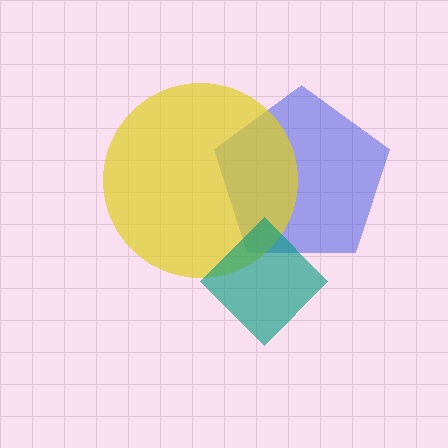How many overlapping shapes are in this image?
There are 3 overlapping shapes in the image.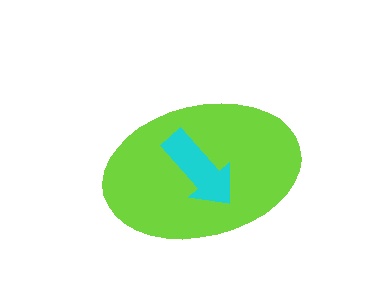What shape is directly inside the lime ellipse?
The cyan arrow.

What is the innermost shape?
The cyan arrow.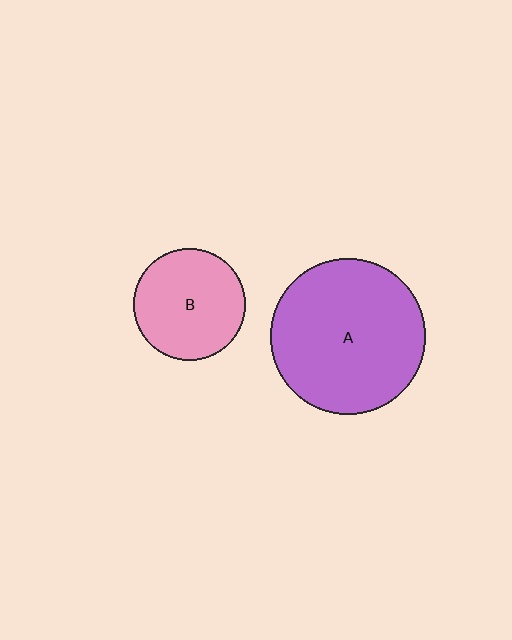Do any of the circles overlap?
No, none of the circles overlap.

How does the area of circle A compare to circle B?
Approximately 1.9 times.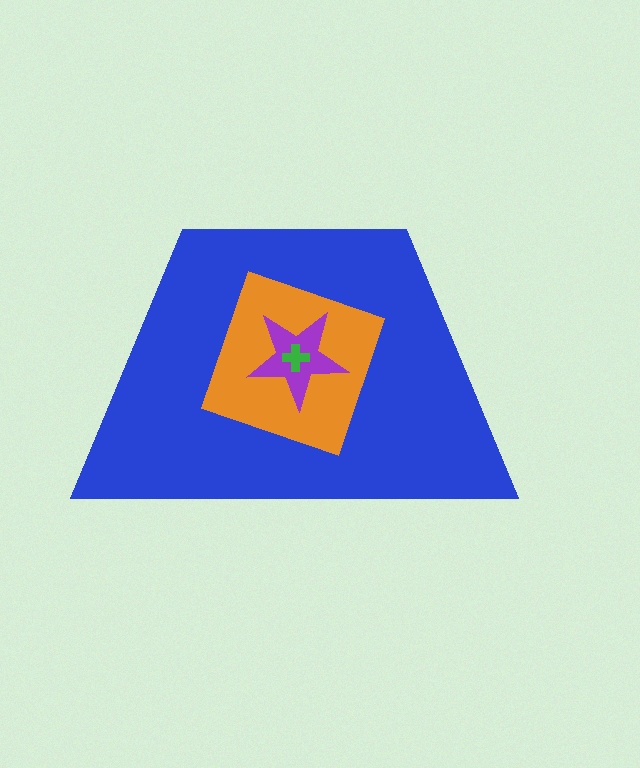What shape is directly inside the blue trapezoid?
The orange diamond.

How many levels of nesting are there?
4.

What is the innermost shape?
The green cross.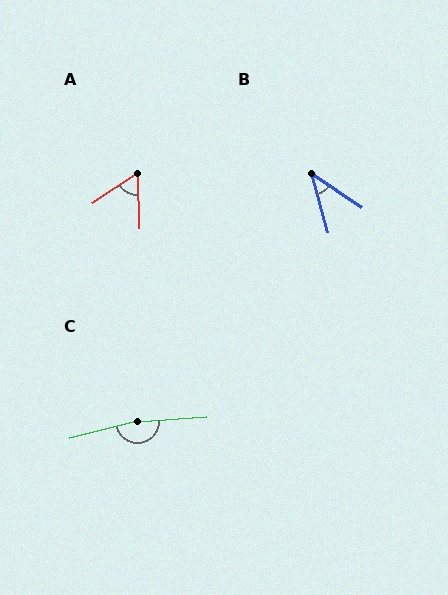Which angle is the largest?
C, at approximately 169 degrees.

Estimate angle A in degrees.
Approximately 58 degrees.